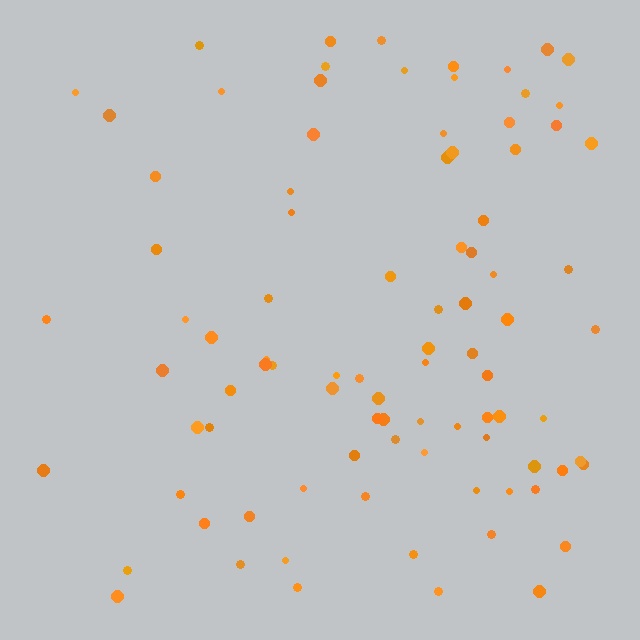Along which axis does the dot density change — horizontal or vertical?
Horizontal.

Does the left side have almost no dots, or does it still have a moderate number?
Still a moderate number, just noticeably fewer than the right.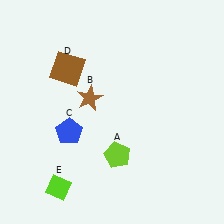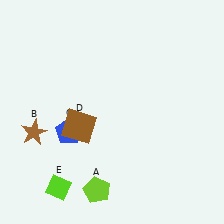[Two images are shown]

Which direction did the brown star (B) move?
The brown star (B) moved left.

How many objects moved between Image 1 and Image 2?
3 objects moved between the two images.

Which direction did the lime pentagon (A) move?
The lime pentagon (A) moved down.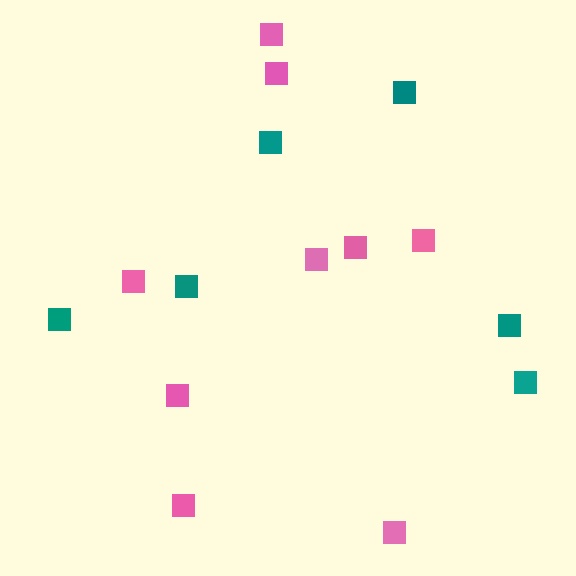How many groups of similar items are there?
There are 2 groups: one group of teal squares (6) and one group of pink squares (9).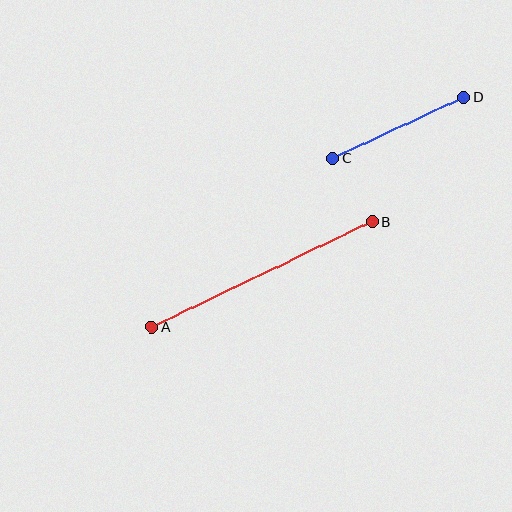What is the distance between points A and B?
The distance is approximately 244 pixels.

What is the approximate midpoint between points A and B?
The midpoint is at approximately (262, 274) pixels.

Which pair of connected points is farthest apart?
Points A and B are farthest apart.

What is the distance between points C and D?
The distance is approximately 144 pixels.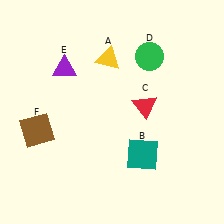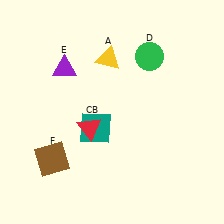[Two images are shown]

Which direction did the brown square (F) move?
The brown square (F) moved down.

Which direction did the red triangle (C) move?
The red triangle (C) moved left.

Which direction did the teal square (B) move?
The teal square (B) moved left.